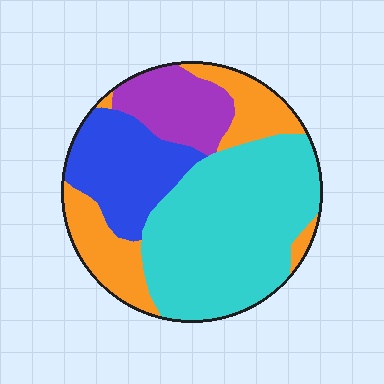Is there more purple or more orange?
Orange.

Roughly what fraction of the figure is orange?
Orange covers roughly 20% of the figure.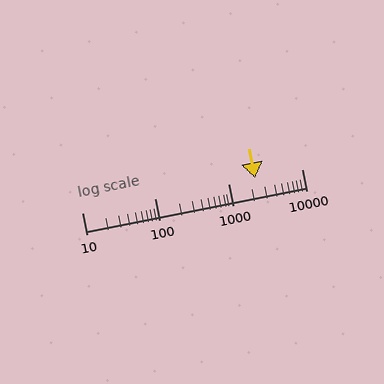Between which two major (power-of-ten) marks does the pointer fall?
The pointer is between 1000 and 10000.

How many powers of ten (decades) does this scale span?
The scale spans 3 decades, from 10 to 10000.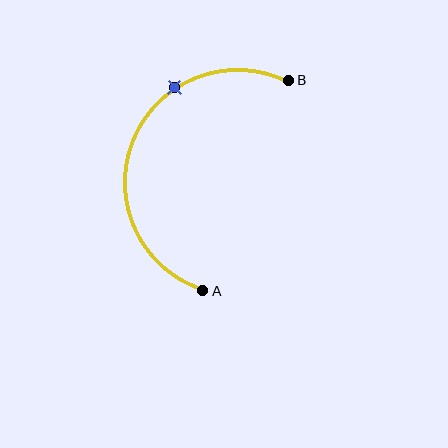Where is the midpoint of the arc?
The arc midpoint is the point on the curve farthest from the straight line joining A and B. It sits to the left of that line.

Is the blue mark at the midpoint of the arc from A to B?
No. The blue mark lies on the arc but is closer to endpoint B. The arc midpoint would be at the point on the curve equidistant along the arc from both A and B.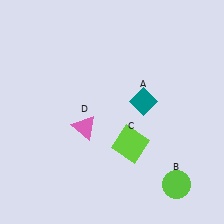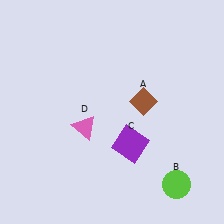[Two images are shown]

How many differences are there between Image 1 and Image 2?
There are 2 differences between the two images.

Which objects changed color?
A changed from teal to brown. C changed from lime to purple.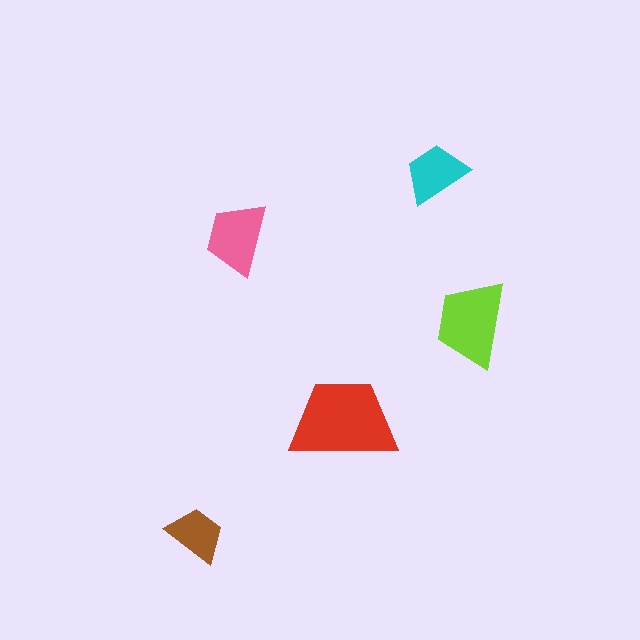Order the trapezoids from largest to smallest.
the red one, the lime one, the pink one, the cyan one, the brown one.